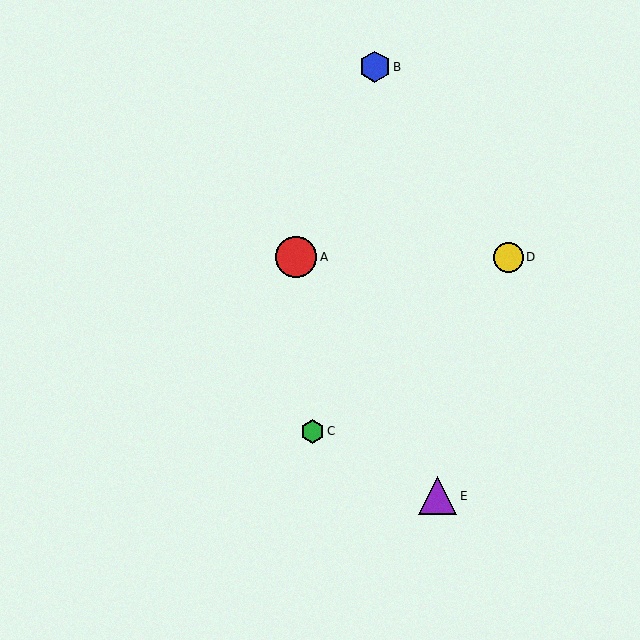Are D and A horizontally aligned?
Yes, both are at y≈257.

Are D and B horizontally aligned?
No, D is at y≈257 and B is at y≈67.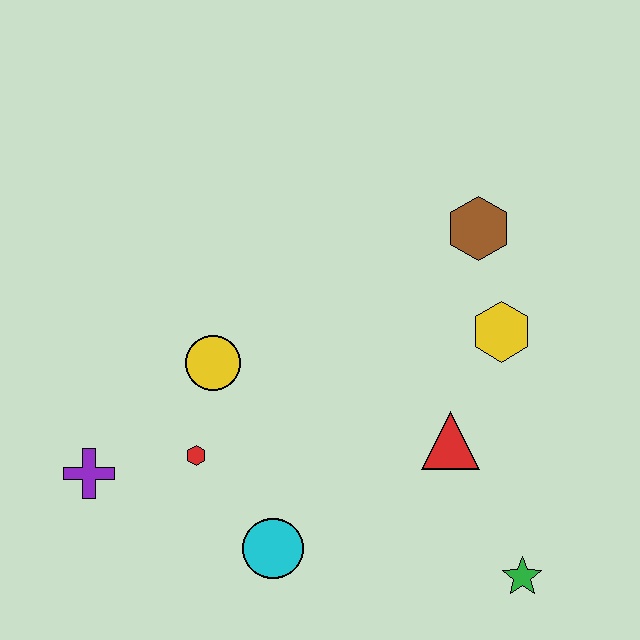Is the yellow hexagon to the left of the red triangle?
No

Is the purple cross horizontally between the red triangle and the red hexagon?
No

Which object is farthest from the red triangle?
The purple cross is farthest from the red triangle.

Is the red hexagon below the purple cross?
No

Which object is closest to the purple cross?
The red hexagon is closest to the purple cross.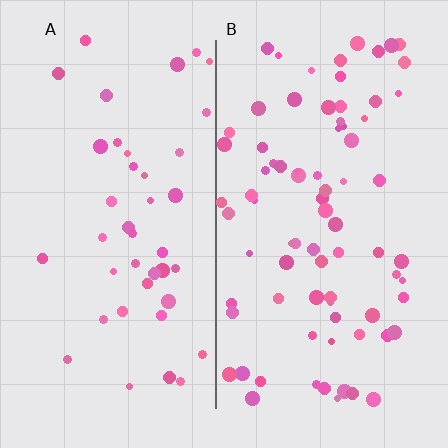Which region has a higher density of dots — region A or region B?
B (the right).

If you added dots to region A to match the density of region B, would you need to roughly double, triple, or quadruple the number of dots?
Approximately double.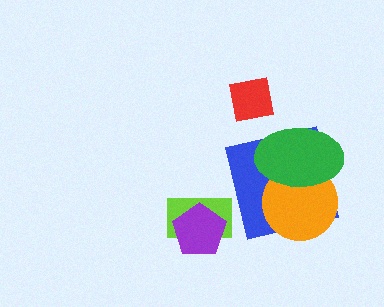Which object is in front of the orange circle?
The green ellipse is in front of the orange circle.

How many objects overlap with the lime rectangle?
1 object overlaps with the lime rectangle.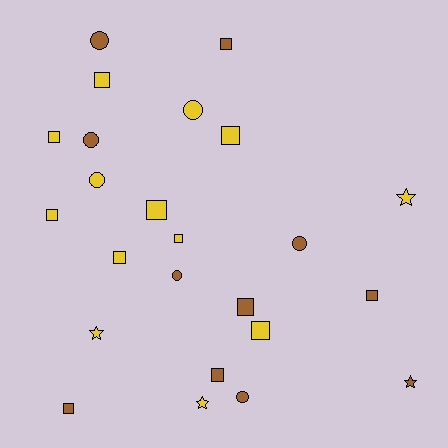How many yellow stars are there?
There are 3 yellow stars.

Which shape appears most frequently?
Square, with 13 objects.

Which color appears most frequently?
Yellow, with 13 objects.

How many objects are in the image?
There are 24 objects.